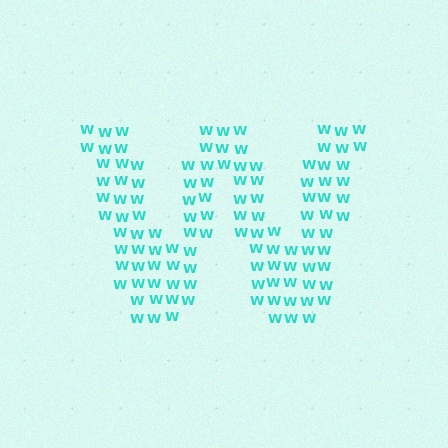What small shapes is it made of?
It is made of small letter W's.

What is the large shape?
The large shape is the letter W.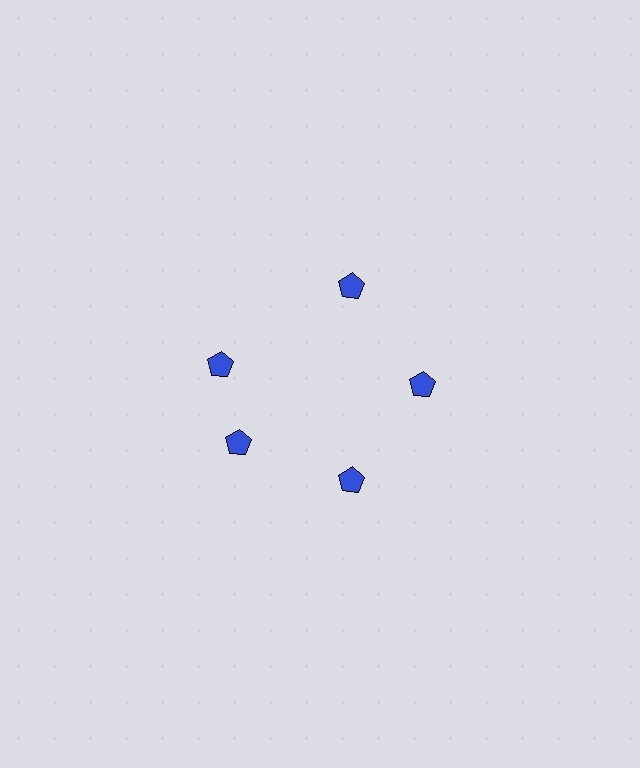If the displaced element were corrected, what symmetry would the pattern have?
It would have 5-fold rotational symmetry — the pattern would map onto itself every 72 degrees.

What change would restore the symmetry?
The symmetry would be restored by rotating it back into even spacing with its neighbors so that all 5 pentagons sit at equal angles and equal distance from the center.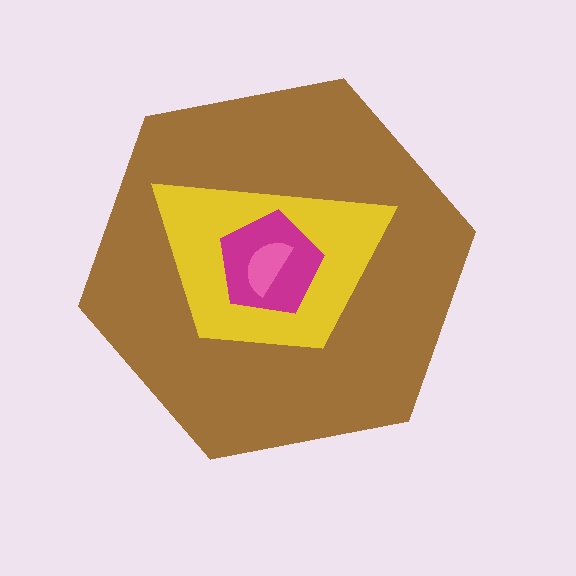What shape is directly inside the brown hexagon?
The yellow trapezoid.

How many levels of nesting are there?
4.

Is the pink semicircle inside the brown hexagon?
Yes.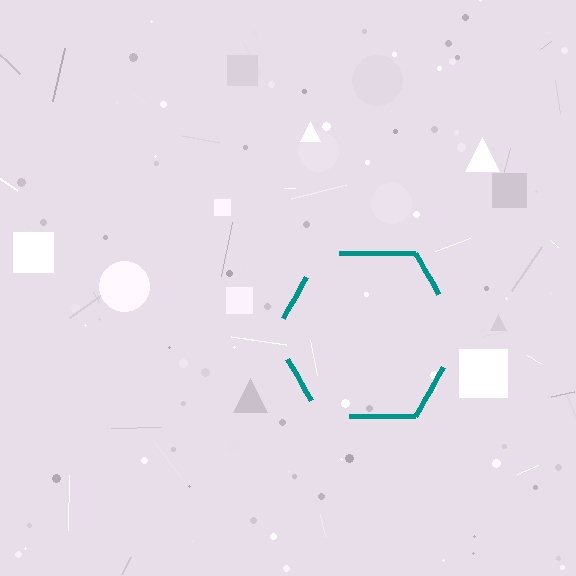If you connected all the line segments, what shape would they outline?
They would outline a hexagon.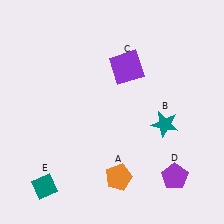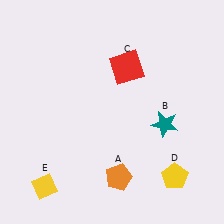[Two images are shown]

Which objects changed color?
C changed from purple to red. D changed from purple to yellow. E changed from teal to yellow.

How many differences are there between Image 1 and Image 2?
There are 3 differences between the two images.